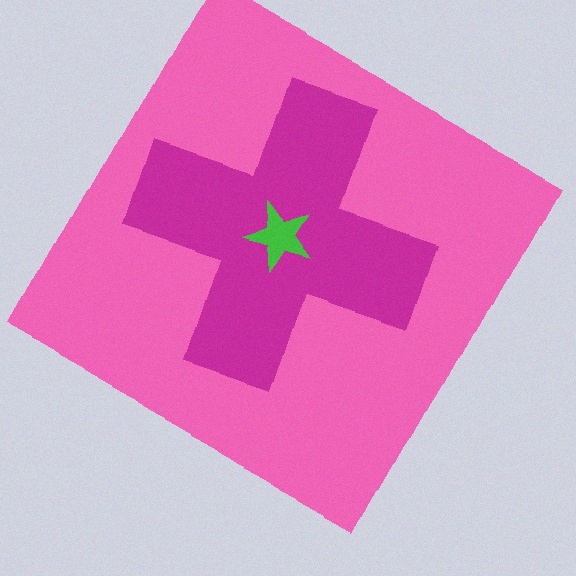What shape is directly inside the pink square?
The magenta cross.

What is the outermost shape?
The pink square.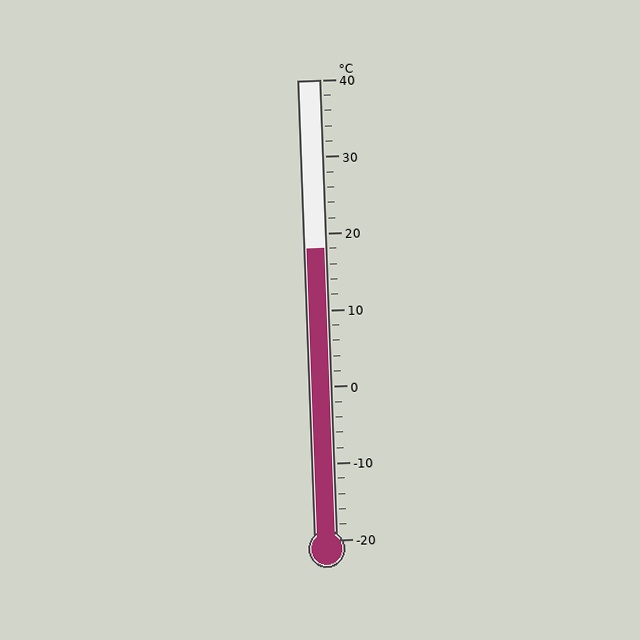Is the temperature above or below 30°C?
The temperature is below 30°C.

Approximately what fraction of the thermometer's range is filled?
The thermometer is filled to approximately 65% of its range.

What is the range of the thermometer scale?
The thermometer scale ranges from -20°C to 40°C.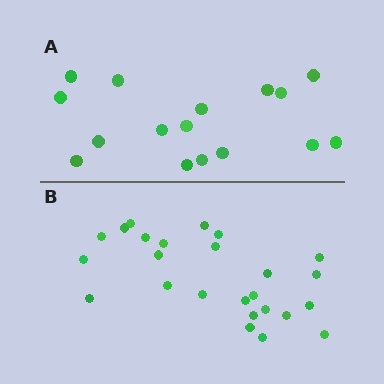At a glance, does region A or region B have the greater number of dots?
Region B (the bottom region) has more dots.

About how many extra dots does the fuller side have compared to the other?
Region B has roughly 8 or so more dots than region A.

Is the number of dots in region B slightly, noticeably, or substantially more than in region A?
Region B has substantially more. The ratio is roughly 1.6 to 1.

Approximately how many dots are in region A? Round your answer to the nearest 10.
About 20 dots. (The exact count is 16, which rounds to 20.)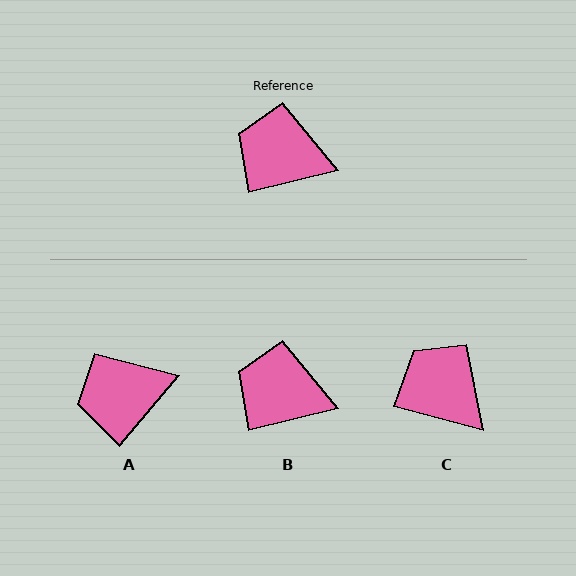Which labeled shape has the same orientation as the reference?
B.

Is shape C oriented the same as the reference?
No, it is off by about 28 degrees.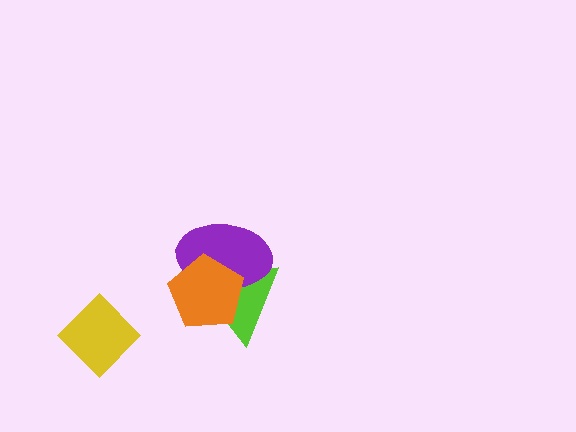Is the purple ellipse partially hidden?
Yes, it is partially covered by another shape.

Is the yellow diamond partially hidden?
No, no other shape covers it.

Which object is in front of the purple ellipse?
The orange pentagon is in front of the purple ellipse.